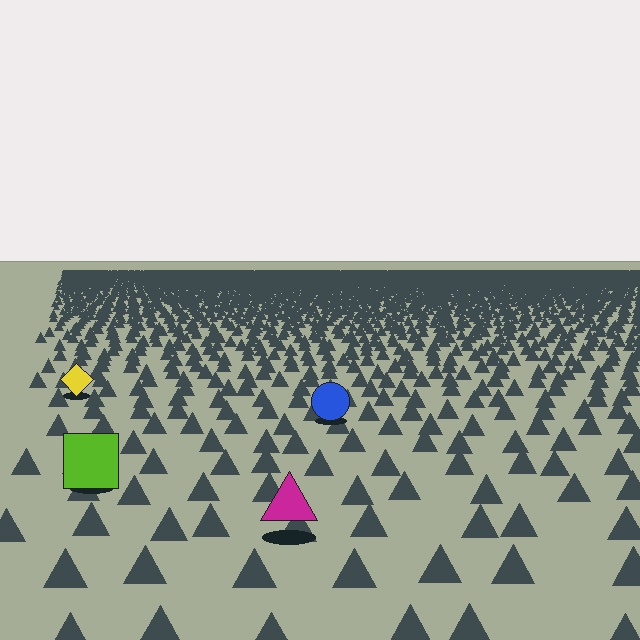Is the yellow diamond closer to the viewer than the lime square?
No. The lime square is closer — you can tell from the texture gradient: the ground texture is coarser near it.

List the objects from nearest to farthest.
From nearest to farthest: the magenta triangle, the lime square, the blue circle, the yellow diamond.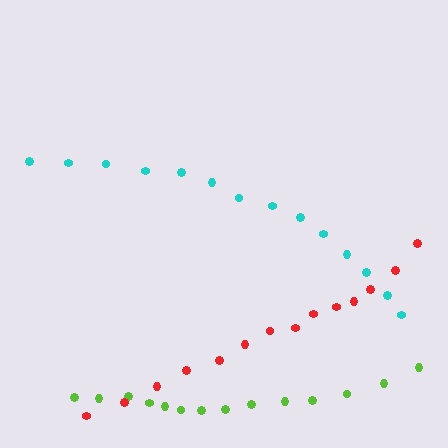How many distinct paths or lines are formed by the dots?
There are 3 distinct paths.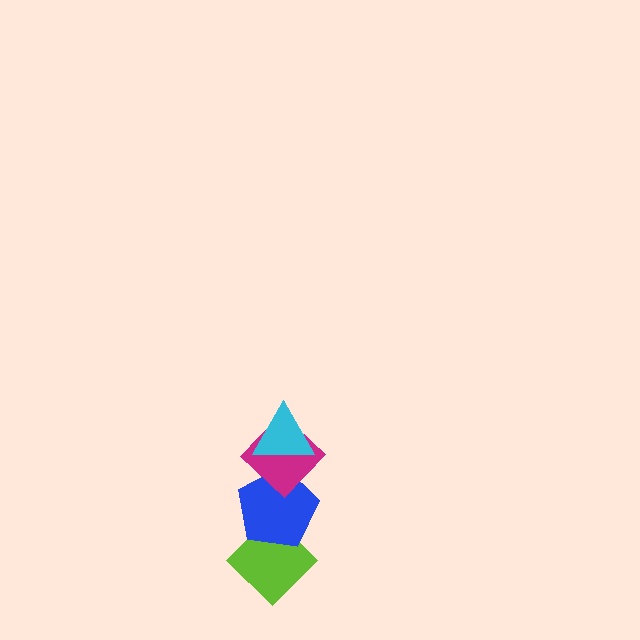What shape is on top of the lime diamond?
The blue pentagon is on top of the lime diamond.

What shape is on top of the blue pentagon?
The magenta diamond is on top of the blue pentagon.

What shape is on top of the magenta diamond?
The cyan triangle is on top of the magenta diamond.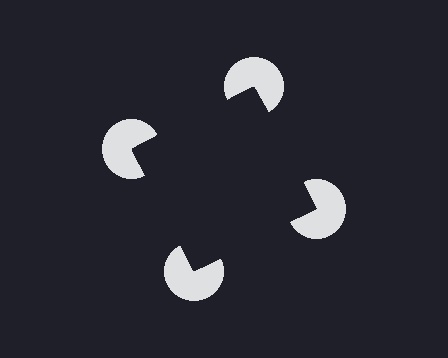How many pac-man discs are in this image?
There are 4 — one at each vertex of the illusory square.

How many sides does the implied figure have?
4 sides.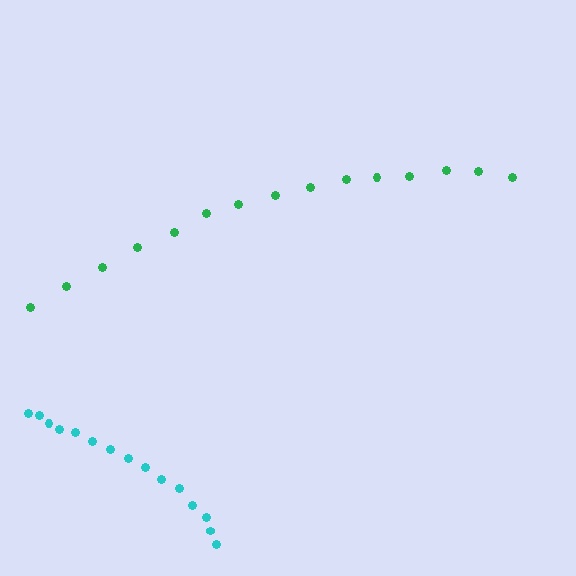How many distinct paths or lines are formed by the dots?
There are 2 distinct paths.